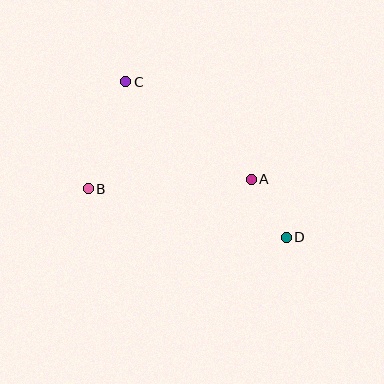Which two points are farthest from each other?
Points C and D are farthest from each other.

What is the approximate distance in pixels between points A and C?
The distance between A and C is approximately 159 pixels.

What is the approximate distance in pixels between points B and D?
The distance between B and D is approximately 204 pixels.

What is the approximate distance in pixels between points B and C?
The distance between B and C is approximately 113 pixels.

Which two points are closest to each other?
Points A and D are closest to each other.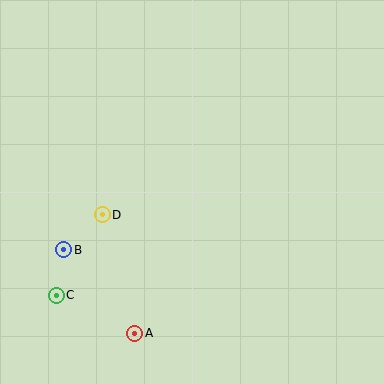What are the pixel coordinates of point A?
Point A is at (135, 333).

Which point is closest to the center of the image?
Point D at (102, 215) is closest to the center.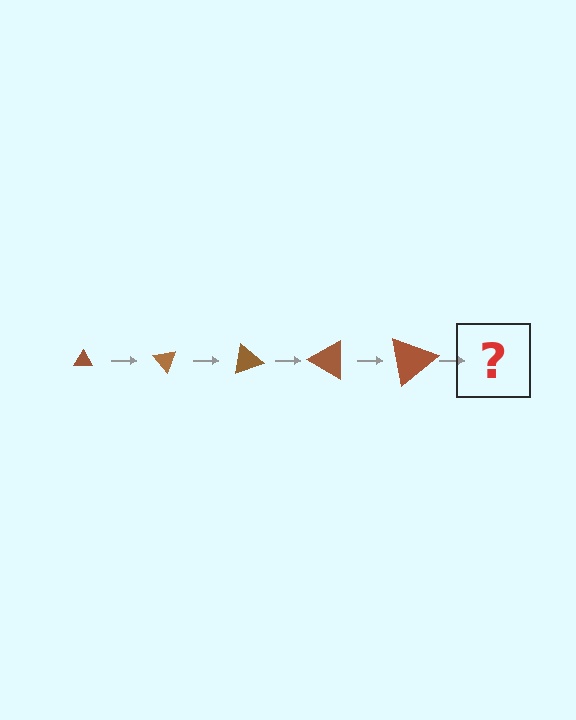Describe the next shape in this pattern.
It should be a triangle, larger than the previous one and rotated 250 degrees from the start.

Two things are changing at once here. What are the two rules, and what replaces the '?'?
The two rules are that the triangle grows larger each step and it rotates 50 degrees each step. The '?' should be a triangle, larger than the previous one and rotated 250 degrees from the start.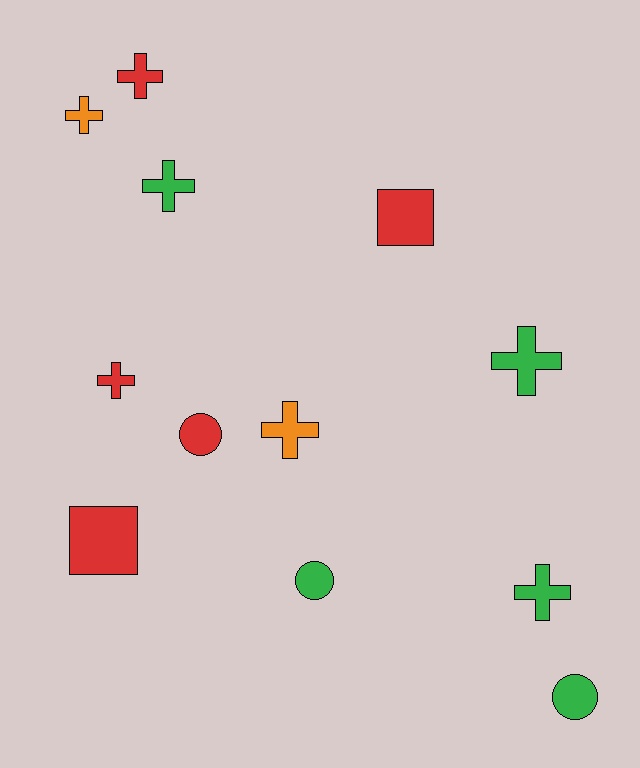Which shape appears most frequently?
Cross, with 7 objects.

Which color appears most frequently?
Green, with 5 objects.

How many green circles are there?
There are 2 green circles.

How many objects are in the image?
There are 12 objects.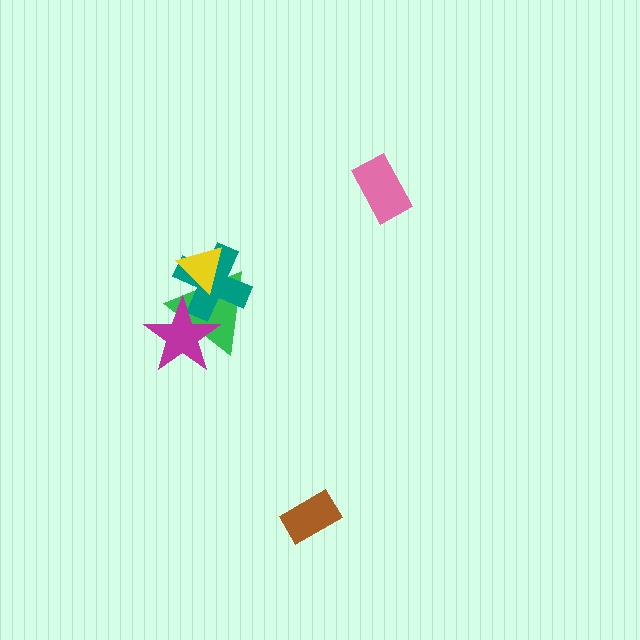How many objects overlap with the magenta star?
2 objects overlap with the magenta star.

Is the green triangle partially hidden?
Yes, it is partially covered by another shape.